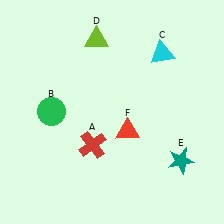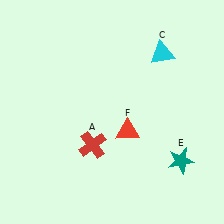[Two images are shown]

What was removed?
The lime triangle (D), the green circle (B) were removed in Image 2.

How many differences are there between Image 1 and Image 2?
There are 2 differences between the two images.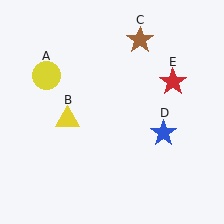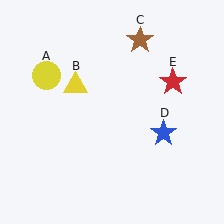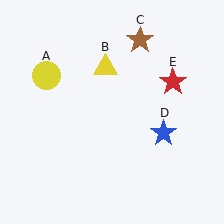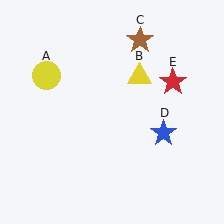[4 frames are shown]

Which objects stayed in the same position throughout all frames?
Yellow circle (object A) and brown star (object C) and blue star (object D) and red star (object E) remained stationary.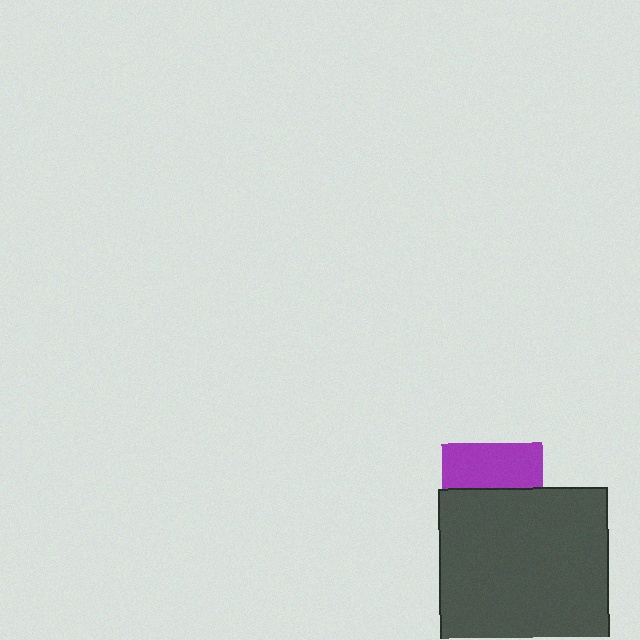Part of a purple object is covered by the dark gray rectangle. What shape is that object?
It is a square.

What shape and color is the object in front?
The object in front is a dark gray rectangle.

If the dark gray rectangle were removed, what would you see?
You would see the complete purple square.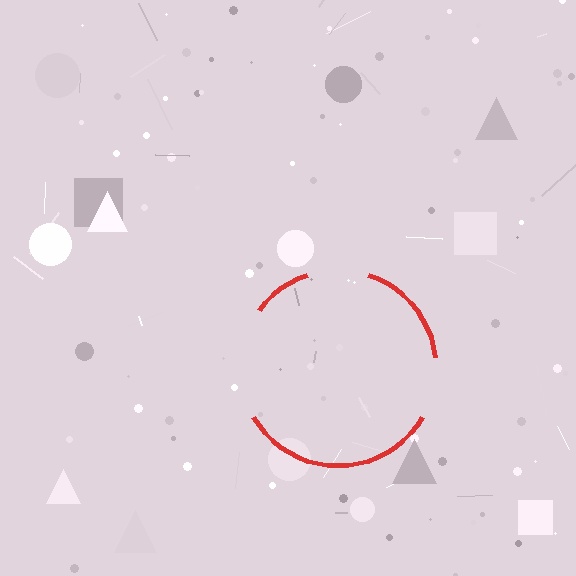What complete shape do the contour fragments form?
The contour fragments form a circle.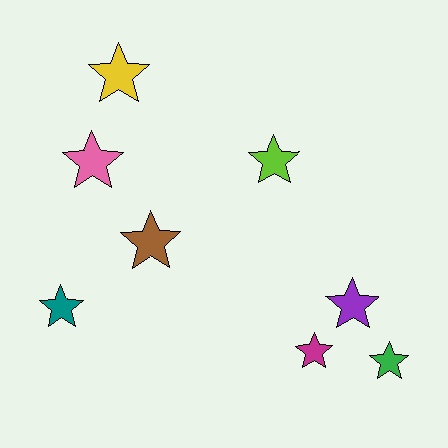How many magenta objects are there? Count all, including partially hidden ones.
There is 1 magenta object.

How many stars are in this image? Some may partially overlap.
There are 8 stars.